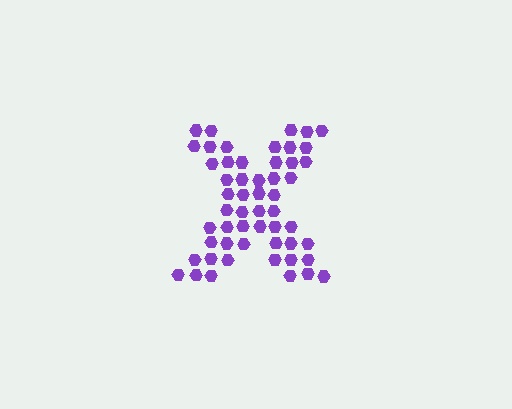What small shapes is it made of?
It is made of small hexagons.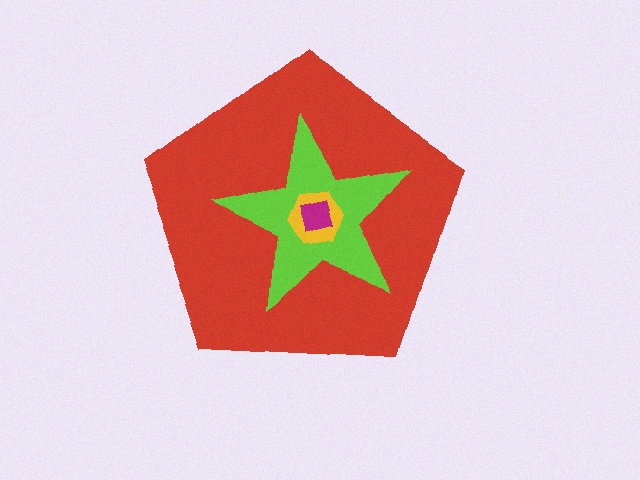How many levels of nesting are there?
4.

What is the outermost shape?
The red pentagon.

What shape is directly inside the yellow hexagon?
The magenta square.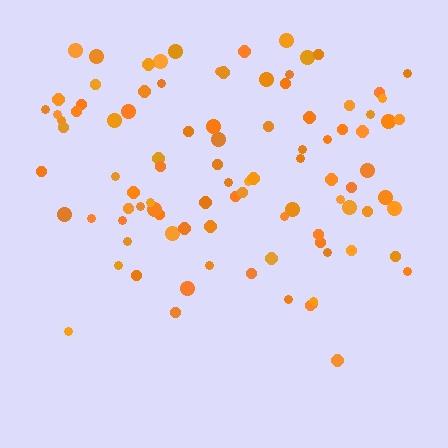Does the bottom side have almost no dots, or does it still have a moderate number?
Still a moderate number, just noticeably fewer than the top.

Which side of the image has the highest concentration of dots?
The top.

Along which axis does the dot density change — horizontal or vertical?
Vertical.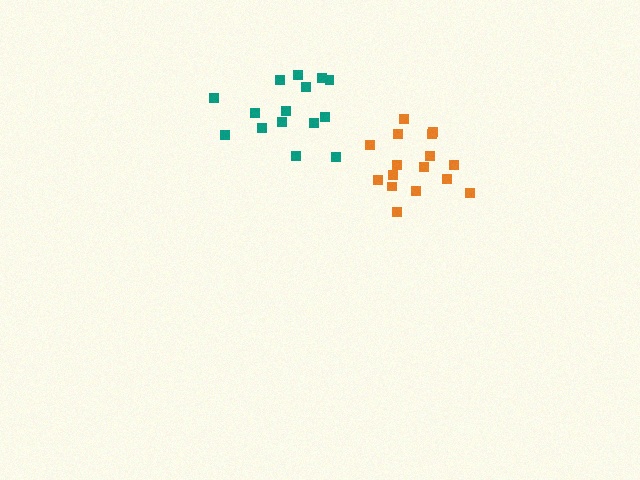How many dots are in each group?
Group 1: 15 dots, Group 2: 16 dots (31 total).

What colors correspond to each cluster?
The clusters are colored: teal, orange.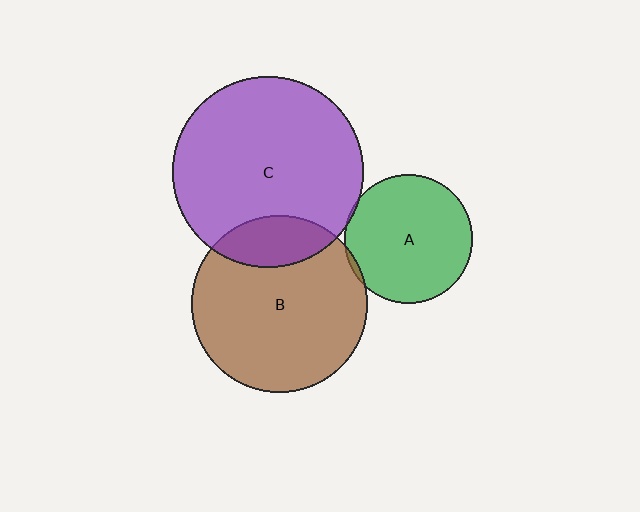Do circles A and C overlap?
Yes.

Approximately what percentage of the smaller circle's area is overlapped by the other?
Approximately 5%.